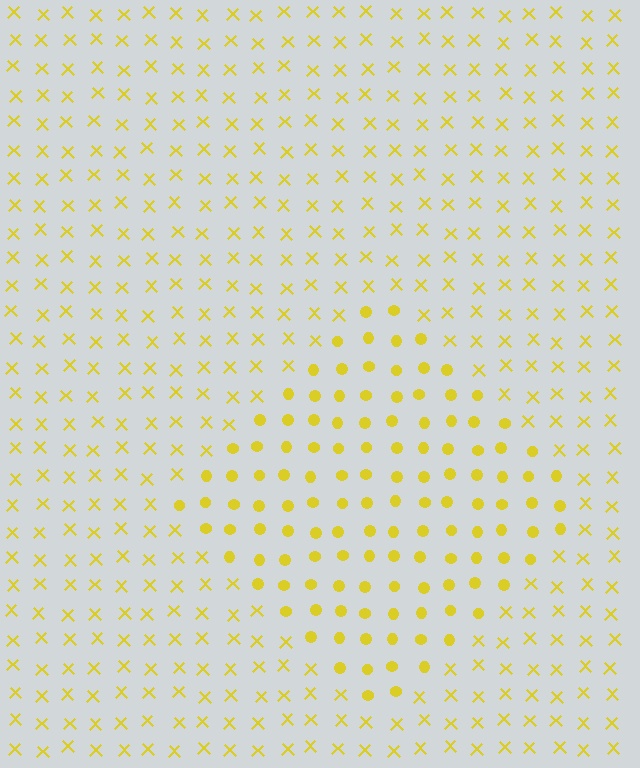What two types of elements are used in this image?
The image uses circles inside the diamond region and X marks outside it.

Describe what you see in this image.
The image is filled with small yellow elements arranged in a uniform grid. A diamond-shaped region contains circles, while the surrounding area contains X marks. The boundary is defined purely by the change in element shape.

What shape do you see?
I see a diamond.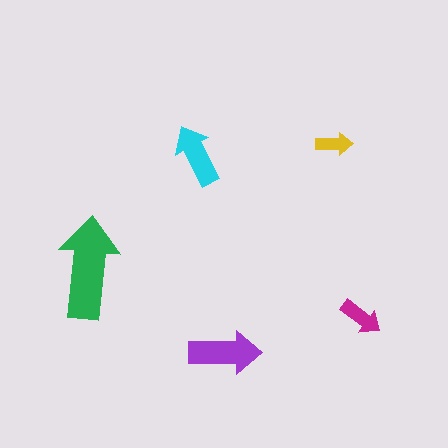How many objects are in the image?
There are 5 objects in the image.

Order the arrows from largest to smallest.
the green one, the purple one, the cyan one, the magenta one, the yellow one.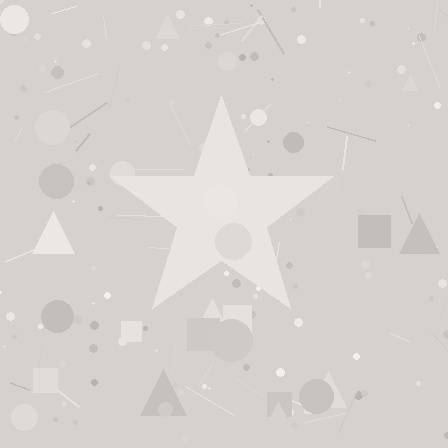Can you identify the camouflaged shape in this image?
The camouflaged shape is a star.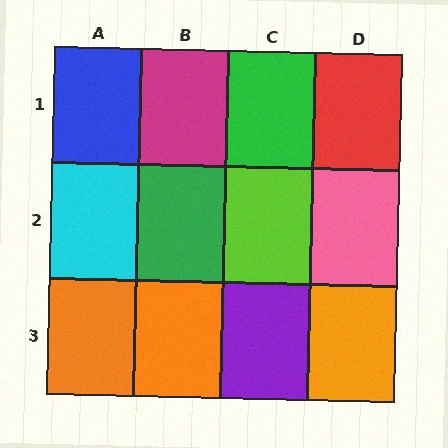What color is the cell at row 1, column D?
Red.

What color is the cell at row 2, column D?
Pink.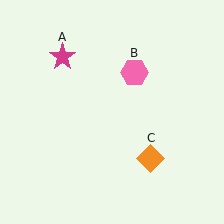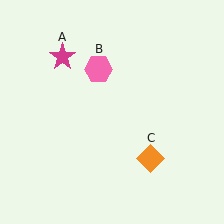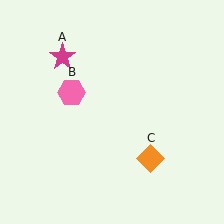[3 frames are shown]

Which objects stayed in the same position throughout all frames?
Magenta star (object A) and orange diamond (object C) remained stationary.